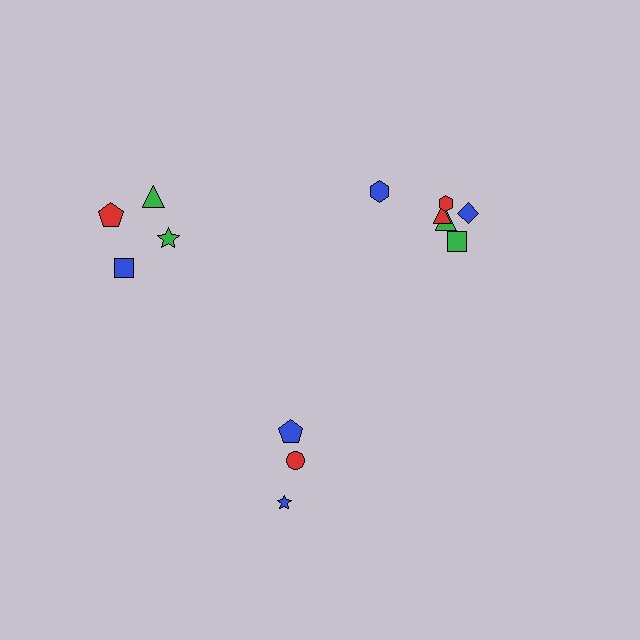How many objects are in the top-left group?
There are 4 objects.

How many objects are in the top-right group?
There are 6 objects.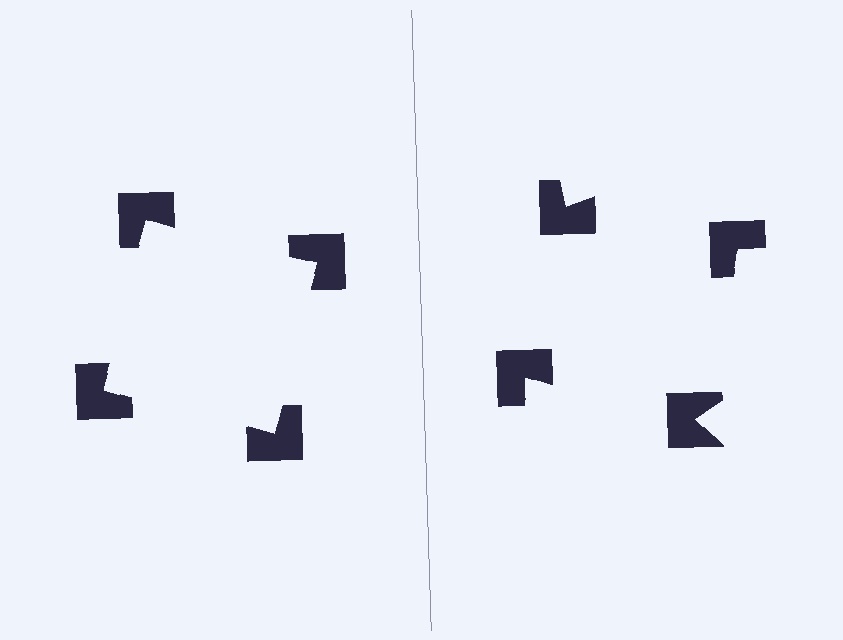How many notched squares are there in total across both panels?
8 — 4 on each side.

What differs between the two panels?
The notched squares are positioned identically on both sides; only the wedge orientations differ. On the left they align to a square; on the right they are misaligned.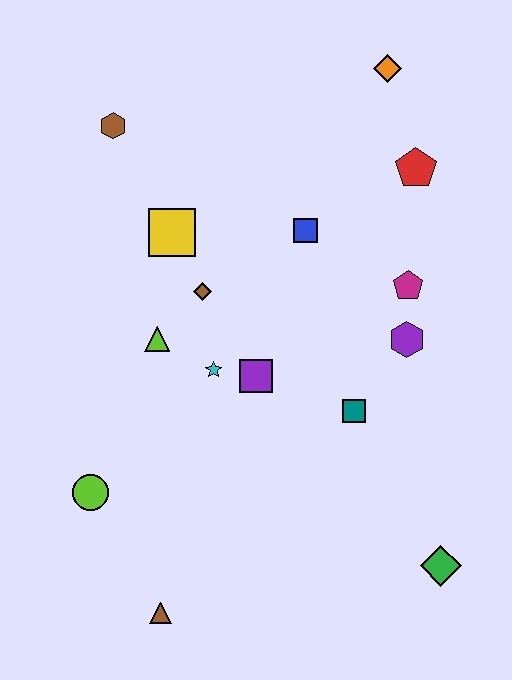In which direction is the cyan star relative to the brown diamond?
The cyan star is below the brown diamond.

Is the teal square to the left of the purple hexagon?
Yes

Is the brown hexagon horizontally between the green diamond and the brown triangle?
No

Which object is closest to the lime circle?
The brown triangle is closest to the lime circle.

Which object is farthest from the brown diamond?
The green diamond is farthest from the brown diamond.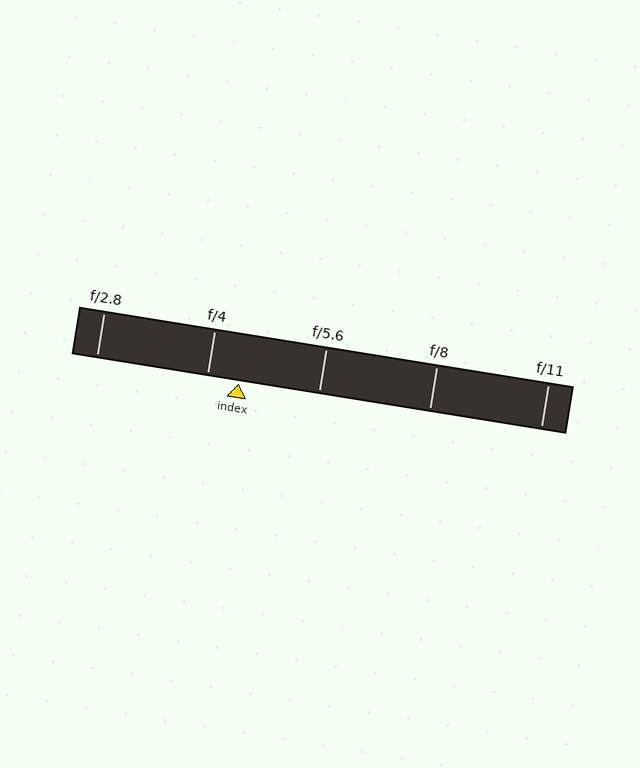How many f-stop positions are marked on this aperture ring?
There are 5 f-stop positions marked.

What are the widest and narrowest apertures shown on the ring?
The widest aperture shown is f/2.8 and the narrowest is f/11.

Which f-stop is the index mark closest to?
The index mark is closest to f/4.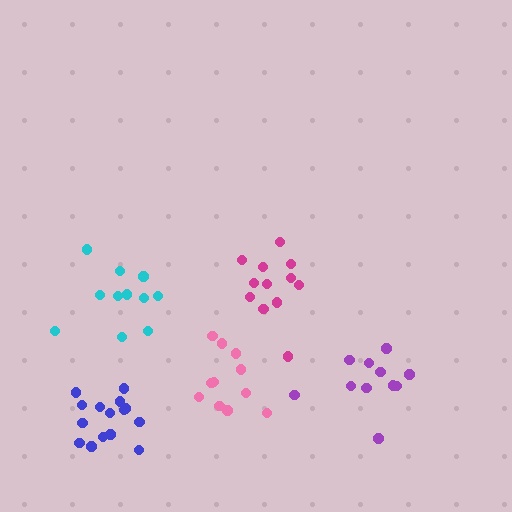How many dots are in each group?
Group 1: 11 dots, Group 2: 11 dots, Group 3: 12 dots, Group 4: 15 dots, Group 5: 11 dots (60 total).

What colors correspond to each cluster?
The clusters are colored: purple, cyan, magenta, blue, pink.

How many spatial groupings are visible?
There are 5 spatial groupings.